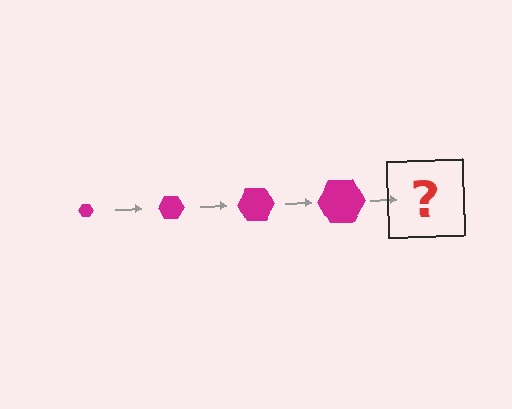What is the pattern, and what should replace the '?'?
The pattern is that the hexagon gets progressively larger each step. The '?' should be a magenta hexagon, larger than the previous one.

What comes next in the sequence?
The next element should be a magenta hexagon, larger than the previous one.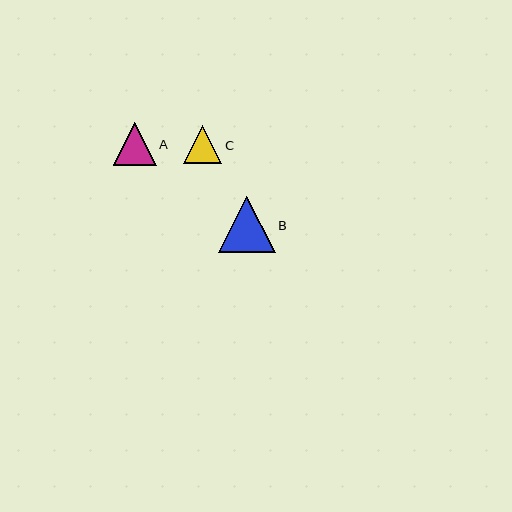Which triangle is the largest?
Triangle B is the largest with a size of approximately 56 pixels.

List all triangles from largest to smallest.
From largest to smallest: B, A, C.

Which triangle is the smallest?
Triangle C is the smallest with a size of approximately 38 pixels.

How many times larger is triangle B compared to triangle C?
Triangle B is approximately 1.5 times the size of triangle C.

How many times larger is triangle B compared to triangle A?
Triangle B is approximately 1.3 times the size of triangle A.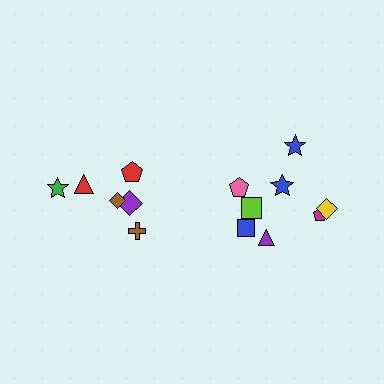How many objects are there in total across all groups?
There are 14 objects.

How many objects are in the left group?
There are 6 objects.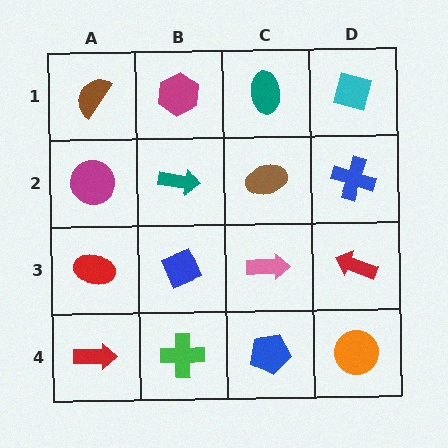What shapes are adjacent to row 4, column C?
A pink arrow (row 3, column C), a green cross (row 4, column B), an orange circle (row 4, column D).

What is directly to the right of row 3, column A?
A blue diamond.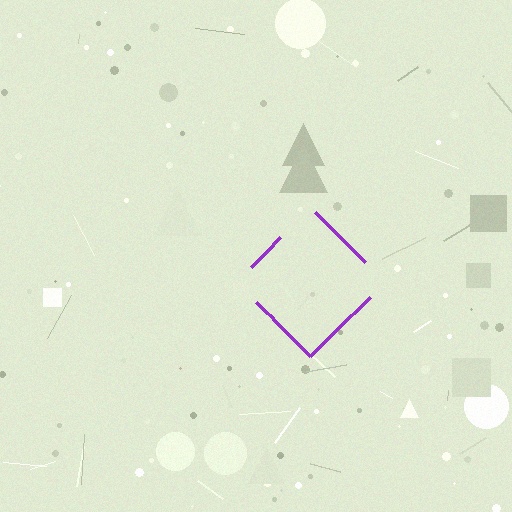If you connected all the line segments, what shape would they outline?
They would outline a diamond.